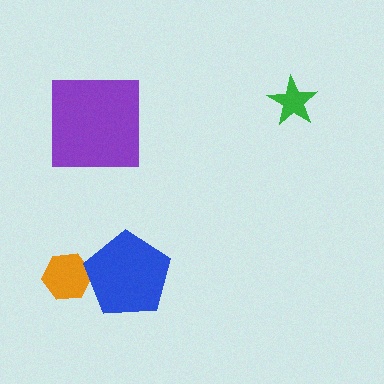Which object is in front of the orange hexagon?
The blue pentagon is in front of the orange hexagon.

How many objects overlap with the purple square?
0 objects overlap with the purple square.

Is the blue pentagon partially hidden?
No, no other shape covers it.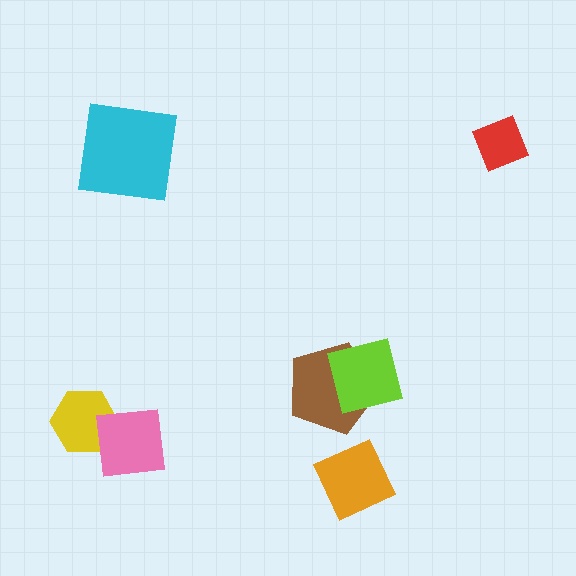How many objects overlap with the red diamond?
0 objects overlap with the red diamond.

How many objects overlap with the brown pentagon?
1 object overlaps with the brown pentagon.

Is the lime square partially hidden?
No, no other shape covers it.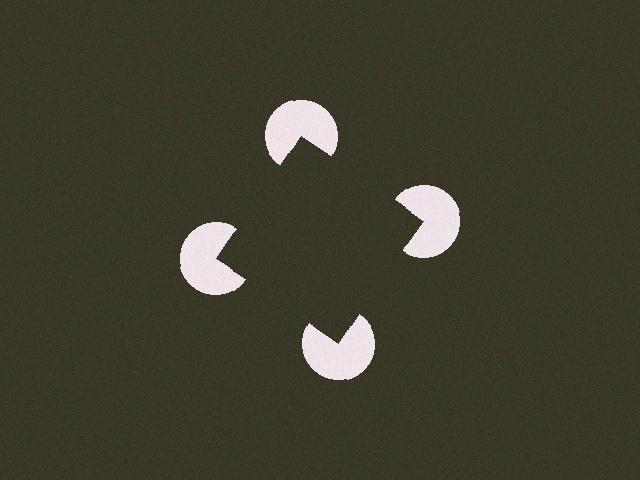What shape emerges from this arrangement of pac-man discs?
An illusory square — its edges are inferred from the aligned wedge cuts in the pac-man discs, not physically drawn.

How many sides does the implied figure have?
4 sides.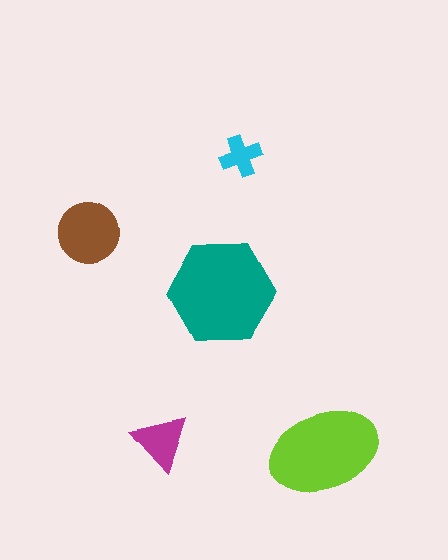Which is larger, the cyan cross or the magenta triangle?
The magenta triangle.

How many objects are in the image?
There are 5 objects in the image.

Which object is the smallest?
The cyan cross.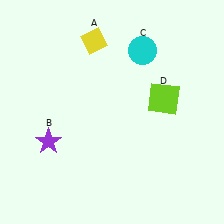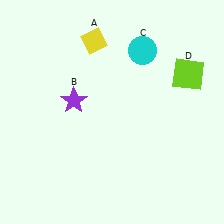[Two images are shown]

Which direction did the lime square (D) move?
The lime square (D) moved right.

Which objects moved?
The objects that moved are: the purple star (B), the lime square (D).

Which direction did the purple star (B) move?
The purple star (B) moved up.